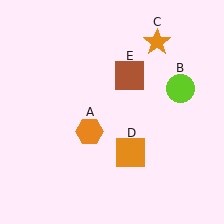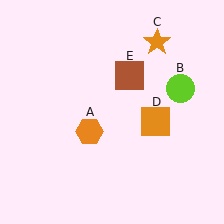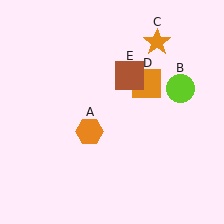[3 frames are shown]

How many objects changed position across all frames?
1 object changed position: orange square (object D).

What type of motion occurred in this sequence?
The orange square (object D) rotated counterclockwise around the center of the scene.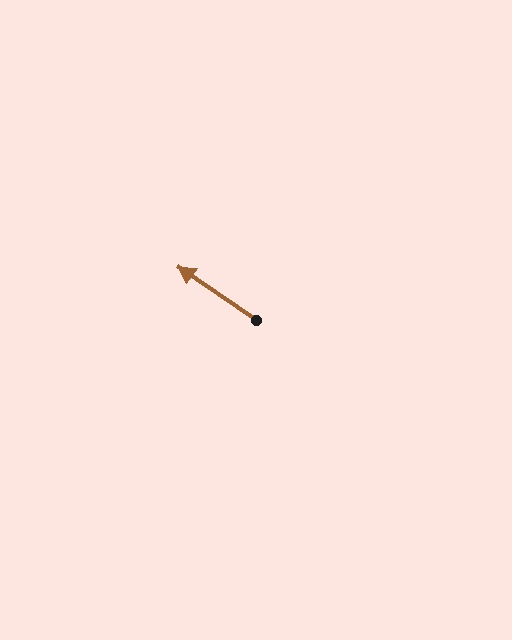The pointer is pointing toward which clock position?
Roughly 10 o'clock.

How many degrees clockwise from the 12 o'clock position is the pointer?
Approximately 304 degrees.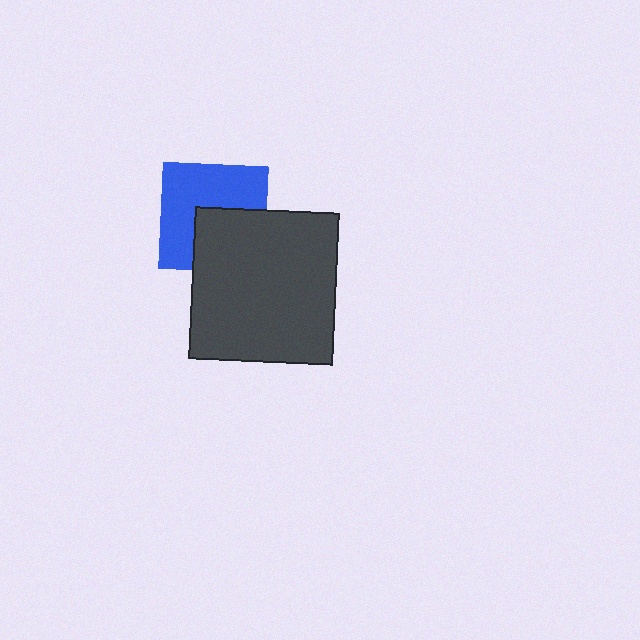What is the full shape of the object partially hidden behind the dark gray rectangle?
The partially hidden object is a blue square.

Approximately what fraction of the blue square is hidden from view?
Roughly 41% of the blue square is hidden behind the dark gray rectangle.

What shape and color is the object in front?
The object in front is a dark gray rectangle.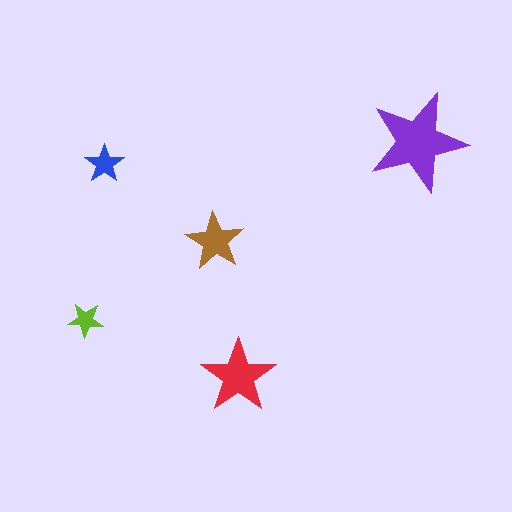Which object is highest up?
The purple star is topmost.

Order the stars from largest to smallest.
the purple one, the red one, the brown one, the blue one, the lime one.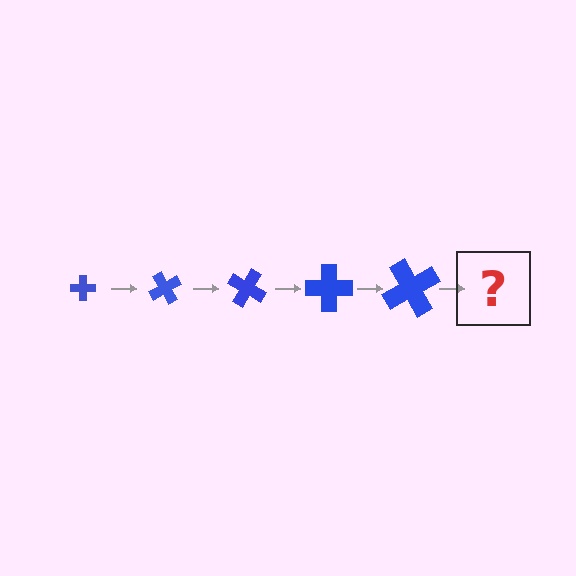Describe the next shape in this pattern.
It should be a cross, larger than the previous one and rotated 300 degrees from the start.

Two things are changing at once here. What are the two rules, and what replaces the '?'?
The two rules are that the cross grows larger each step and it rotates 60 degrees each step. The '?' should be a cross, larger than the previous one and rotated 300 degrees from the start.